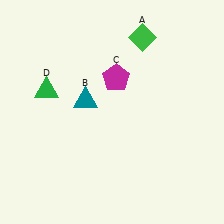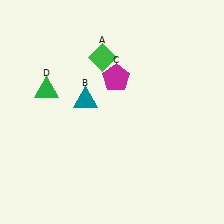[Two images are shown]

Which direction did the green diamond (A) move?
The green diamond (A) moved left.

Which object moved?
The green diamond (A) moved left.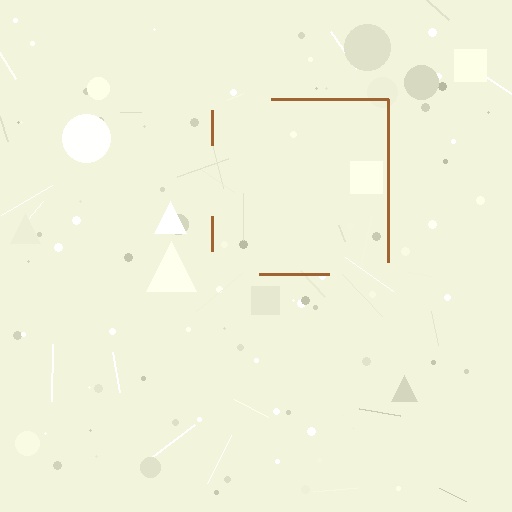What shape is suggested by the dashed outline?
The dashed outline suggests a square.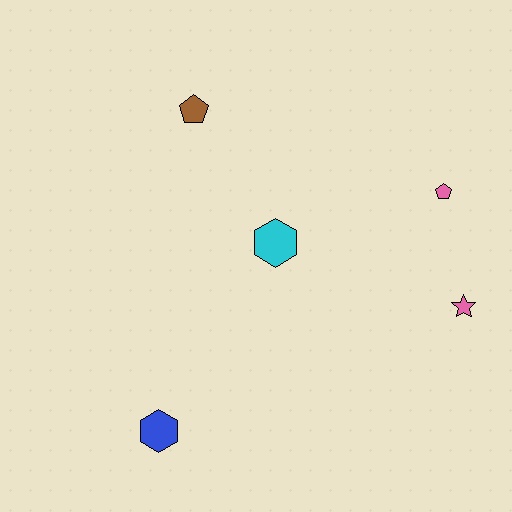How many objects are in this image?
There are 5 objects.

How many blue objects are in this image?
There is 1 blue object.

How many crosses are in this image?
There are no crosses.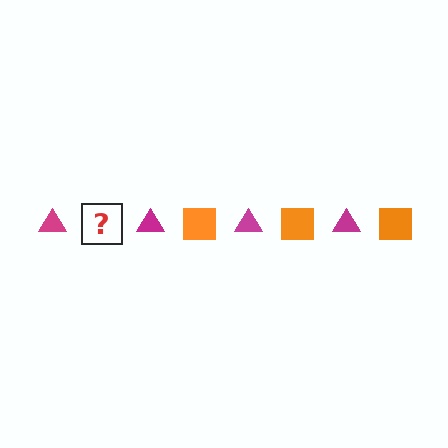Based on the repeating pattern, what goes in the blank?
The blank should be an orange square.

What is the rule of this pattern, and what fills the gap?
The rule is that the pattern alternates between magenta triangle and orange square. The gap should be filled with an orange square.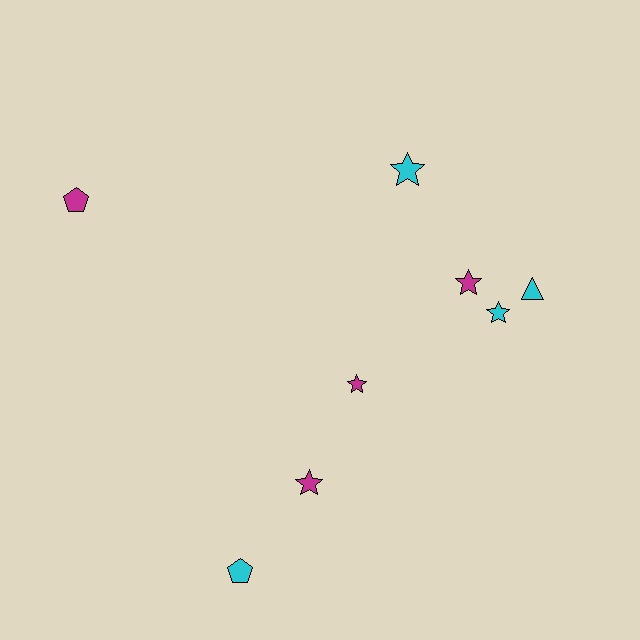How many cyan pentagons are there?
There is 1 cyan pentagon.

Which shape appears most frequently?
Star, with 5 objects.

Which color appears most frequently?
Cyan, with 4 objects.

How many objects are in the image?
There are 8 objects.